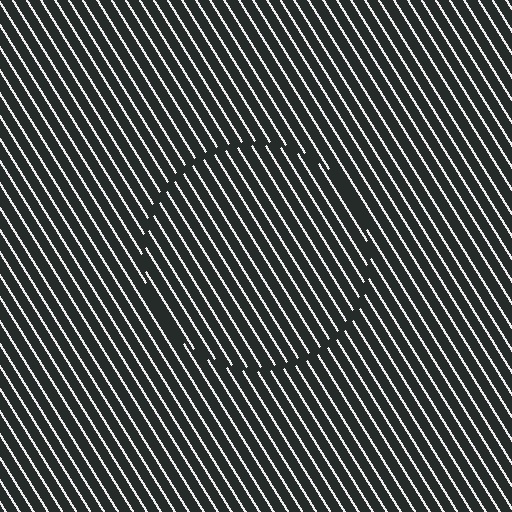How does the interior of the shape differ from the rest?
The interior of the shape contains the same grating, shifted by half a period — the contour is defined by the phase discontinuity where line-ends from the inner and outer gratings abut.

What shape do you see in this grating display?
An illusory circle. The interior of the shape contains the same grating, shifted by half a period — the contour is defined by the phase discontinuity where line-ends from the inner and outer gratings abut.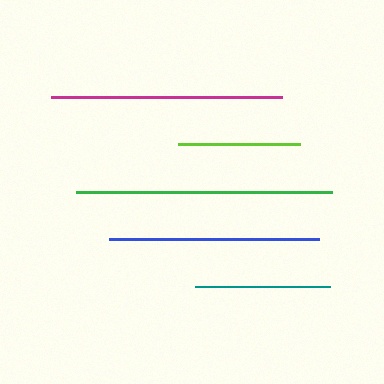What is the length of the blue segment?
The blue segment is approximately 210 pixels long.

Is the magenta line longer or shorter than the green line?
The green line is longer than the magenta line.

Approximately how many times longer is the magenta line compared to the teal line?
The magenta line is approximately 1.7 times the length of the teal line.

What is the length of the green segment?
The green segment is approximately 256 pixels long.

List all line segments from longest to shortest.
From longest to shortest: green, magenta, blue, teal, lime.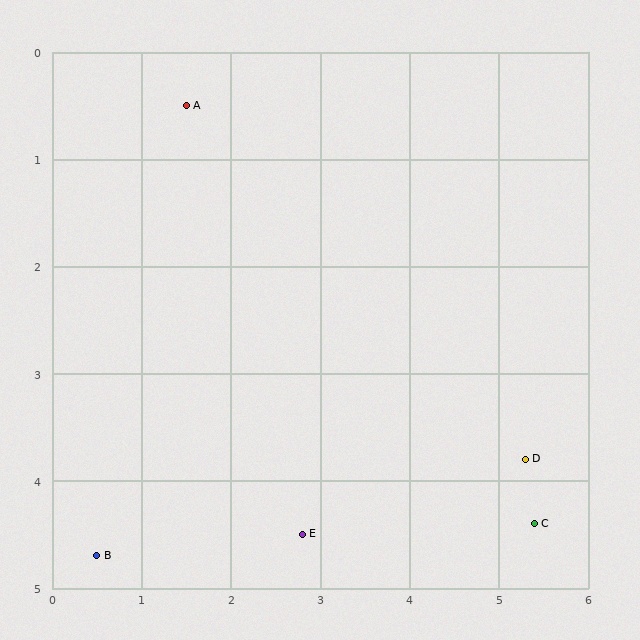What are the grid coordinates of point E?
Point E is at approximately (2.8, 4.5).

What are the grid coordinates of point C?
Point C is at approximately (5.4, 4.4).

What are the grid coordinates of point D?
Point D is at approximately (5.3, 3.8).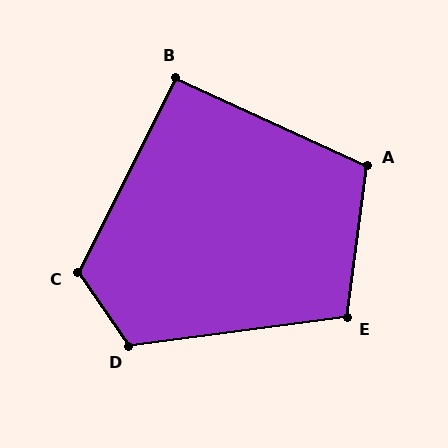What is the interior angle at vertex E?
Approximately 105 degrees (obtuse).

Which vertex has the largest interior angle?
C, at approximately 118 degrees.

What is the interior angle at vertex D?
Approximately 118 degrees (obtuse).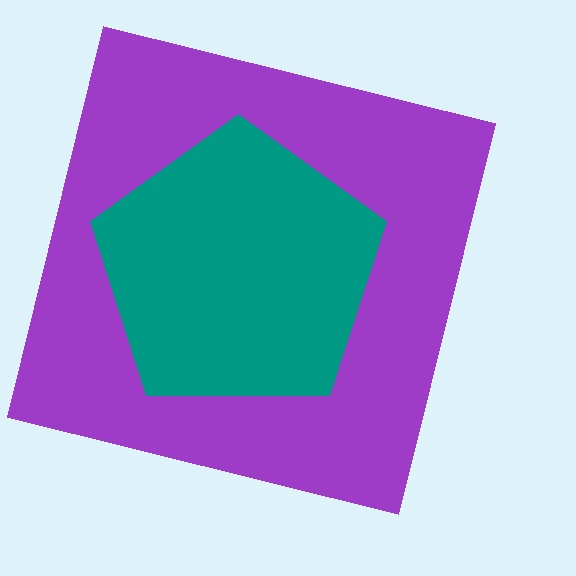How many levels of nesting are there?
2.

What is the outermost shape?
The purple square.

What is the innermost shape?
The teal pentagon.